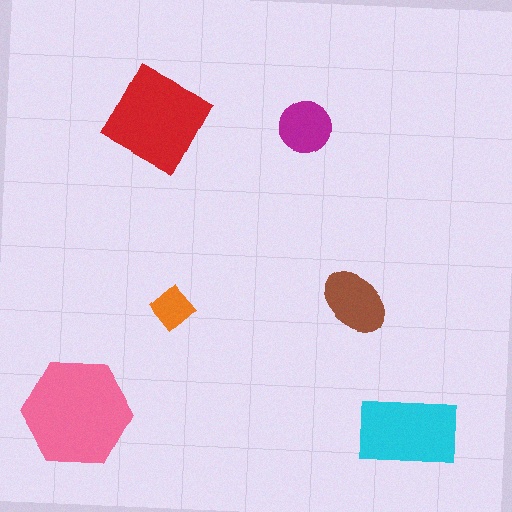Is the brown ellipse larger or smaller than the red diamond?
Smaller.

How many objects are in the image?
There are 6 objects in the image.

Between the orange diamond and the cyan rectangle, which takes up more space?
The cyan rectangle.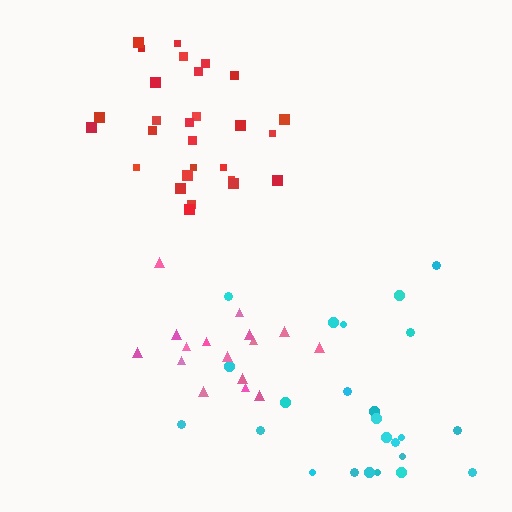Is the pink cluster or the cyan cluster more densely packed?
Pink.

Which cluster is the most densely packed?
Red.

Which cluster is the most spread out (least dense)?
Cyan.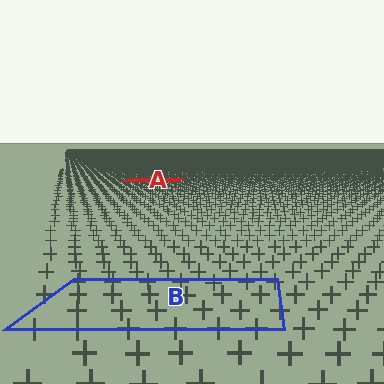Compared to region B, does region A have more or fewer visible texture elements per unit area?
Region A has more texture elements per unit area — they are packed more densely because it is farther away.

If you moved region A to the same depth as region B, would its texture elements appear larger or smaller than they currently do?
They would appear larger. At a closer depth, the same texture elements are projected at a bigger on-screen size.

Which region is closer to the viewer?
Region B is closer. The texture elements there are larger and more spread out.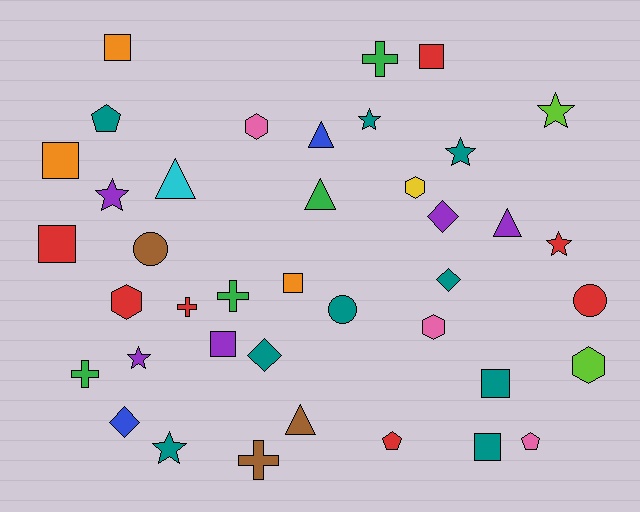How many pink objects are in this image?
There are 3 pink objects.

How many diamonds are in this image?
There are 4 diamonds.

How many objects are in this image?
There are 40 objects.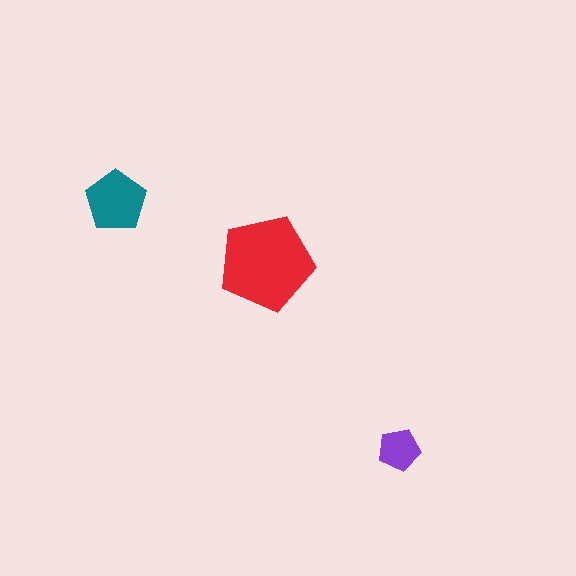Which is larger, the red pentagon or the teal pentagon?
The red one.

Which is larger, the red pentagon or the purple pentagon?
The red one.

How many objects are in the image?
There are 3 objects in the image.